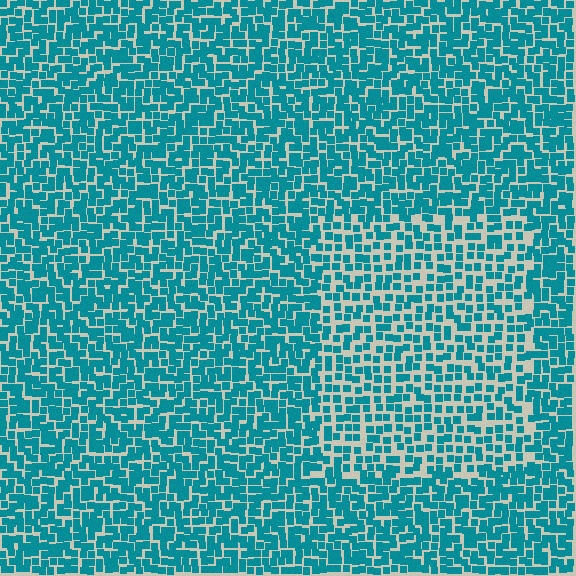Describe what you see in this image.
The image contains small teal elements arranged at two different densities. A rectangle-shaped region is visible where the elements are less densely packed than the surrounding area.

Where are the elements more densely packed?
The elements are more densely packed outside the rectangle boundary.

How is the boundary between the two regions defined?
The boundary is defined by a change in element density (approximately 1.6x ratio). All elements are the same color, size, and shape.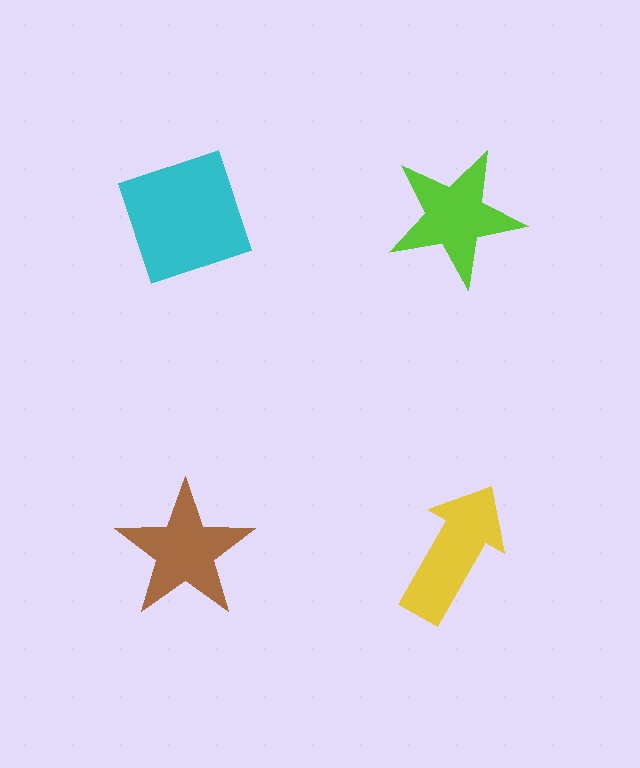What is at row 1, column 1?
A cyan diamond.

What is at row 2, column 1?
A brown star.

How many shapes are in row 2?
2 shapes.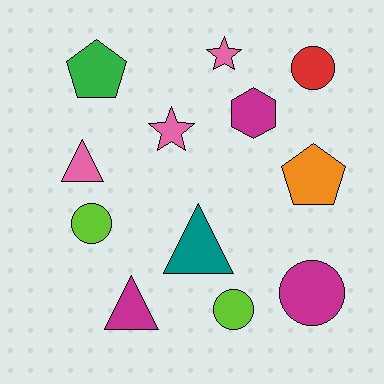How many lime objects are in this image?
There are 2 lime objects.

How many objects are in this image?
There are 12 objects.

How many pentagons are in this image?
There are 2 pentagons.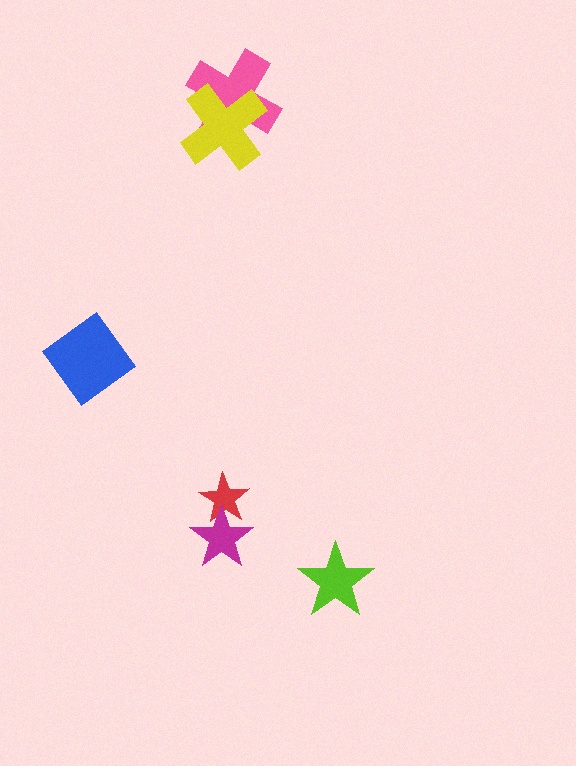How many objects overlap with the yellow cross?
1 object overlaps with the yellow cross.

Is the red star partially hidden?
Yes, it is partially covered by another shape.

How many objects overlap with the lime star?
0 objects overlap with the lime star.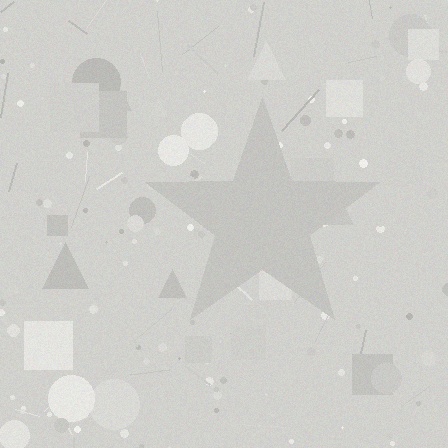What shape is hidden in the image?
A star is hidden in the image.